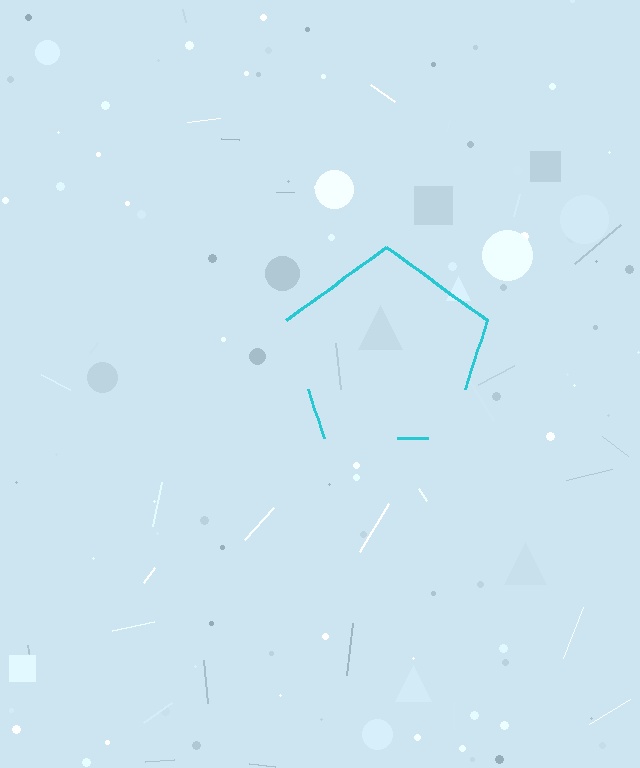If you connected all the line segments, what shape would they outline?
They would outline a pentagon.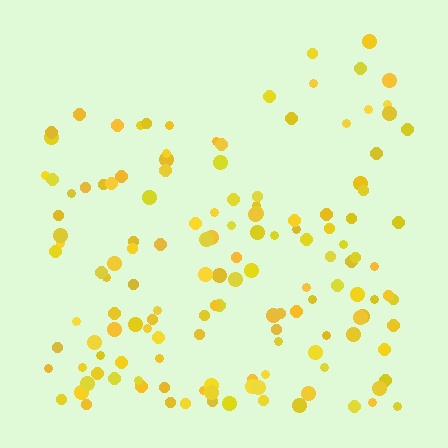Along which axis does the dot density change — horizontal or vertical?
Vertical.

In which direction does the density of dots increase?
From top to bottom, with the bottom side densest.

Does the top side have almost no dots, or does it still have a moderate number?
Still a moderate number, just noticeably fewer than the bottom.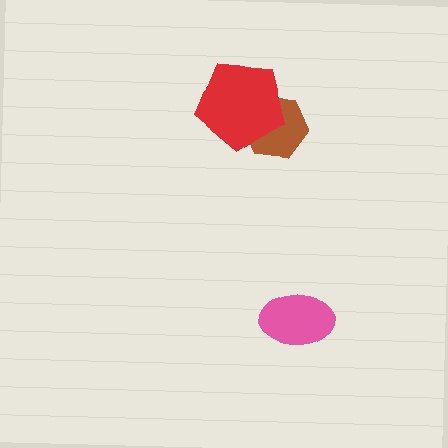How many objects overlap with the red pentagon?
1 object overlaps with the red pentagon.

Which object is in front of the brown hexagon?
The red pentagon is in front of the brown hexagon.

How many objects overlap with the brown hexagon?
1 object overlaps with the brown hexagon.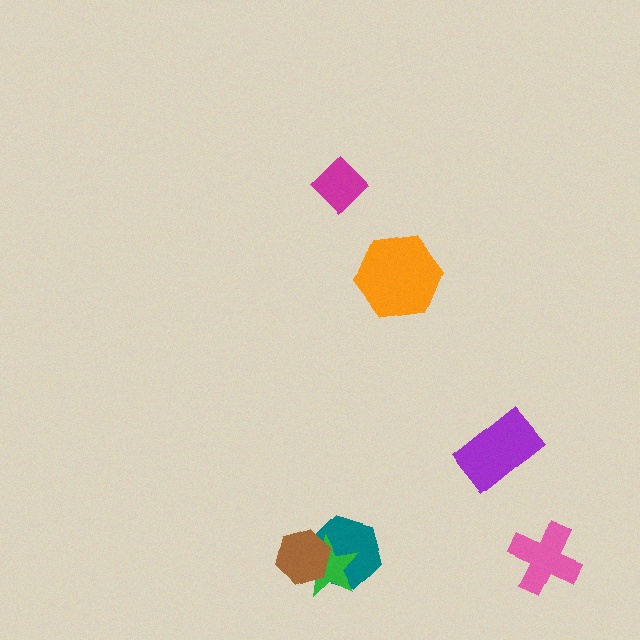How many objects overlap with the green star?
2 objects overlap with the green star.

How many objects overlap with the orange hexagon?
0 objects overlap with the orange hexagon.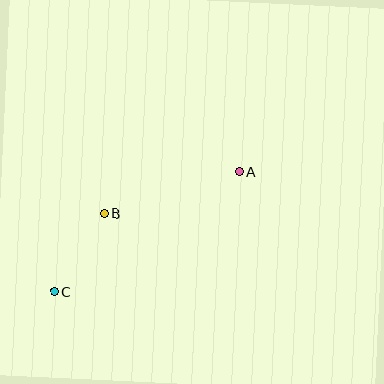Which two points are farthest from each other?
Points A and C are farthest from each other.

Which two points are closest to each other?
Points B and C are closest to each other.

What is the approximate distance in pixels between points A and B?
The distance between A and B is approximately 141 pixels.